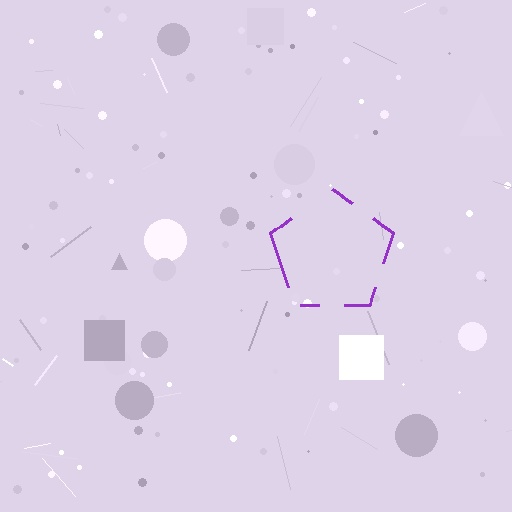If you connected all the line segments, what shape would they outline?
They would outline a pentagon.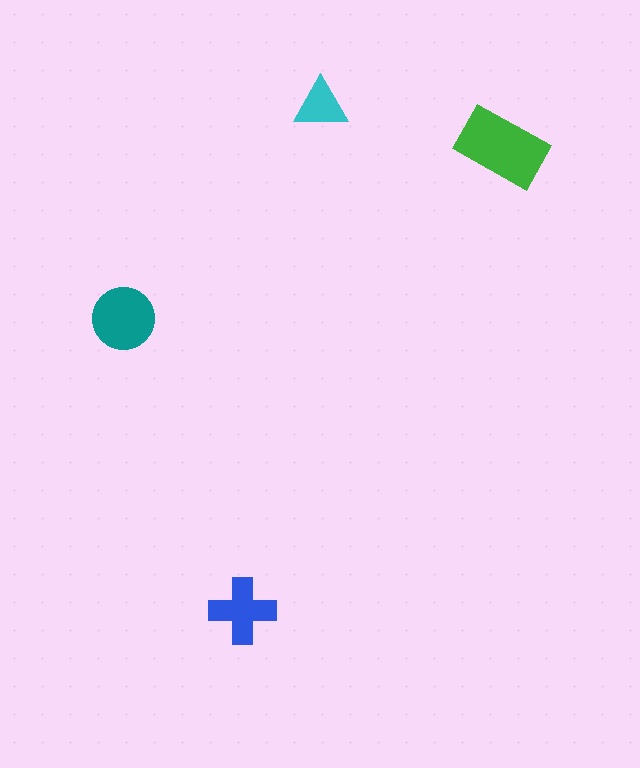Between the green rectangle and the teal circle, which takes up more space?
The green rectangle.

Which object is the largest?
The green rectangle.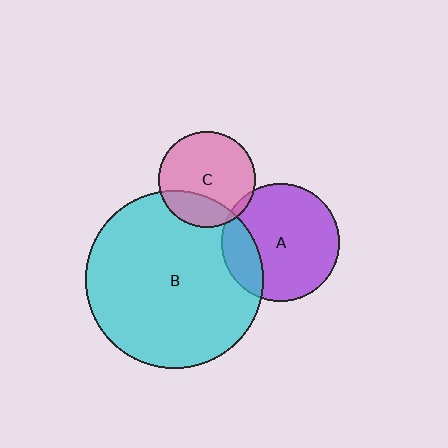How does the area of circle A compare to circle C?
Approximately 1.5 times.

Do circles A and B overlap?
Yes.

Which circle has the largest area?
Circle B (cyan).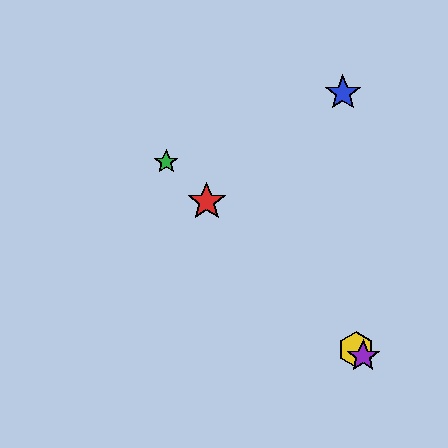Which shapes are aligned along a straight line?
The red star, the green star, the yellow hexagon, the purple star are aligned along a straight line.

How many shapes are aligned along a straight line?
4 shapes (the red star, the green star, the yellow hexagon, the purple star) are aligned along a straight line.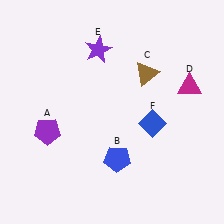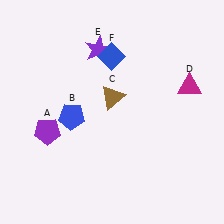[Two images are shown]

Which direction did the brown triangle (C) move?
The brown triangle (C) moved left.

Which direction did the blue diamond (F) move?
The blue diamond (F) moved up.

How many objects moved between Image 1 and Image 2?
3 objects moved between the two images.